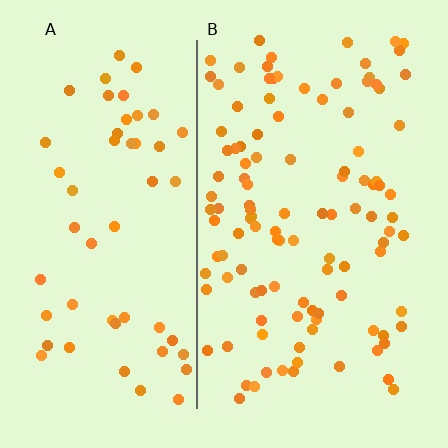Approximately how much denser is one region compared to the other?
Approximately 2.0× — region B over region A.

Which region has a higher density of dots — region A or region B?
B (the right).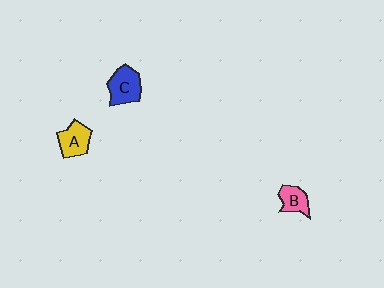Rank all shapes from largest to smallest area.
From largest to smallest: C (blue), A (yellow), B (pink).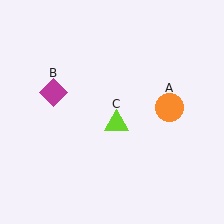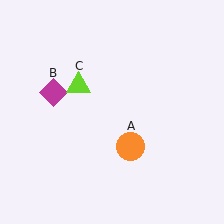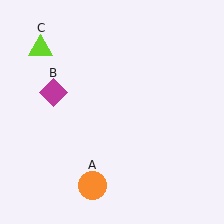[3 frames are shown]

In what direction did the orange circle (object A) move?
The orange circle (object A) moved down and to the left.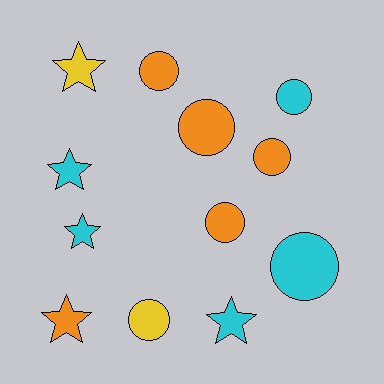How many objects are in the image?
There are 12 objects.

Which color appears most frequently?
Cyan, with 5 objects.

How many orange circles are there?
There are 4 orange circles.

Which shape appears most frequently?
Circle, with 7 objects.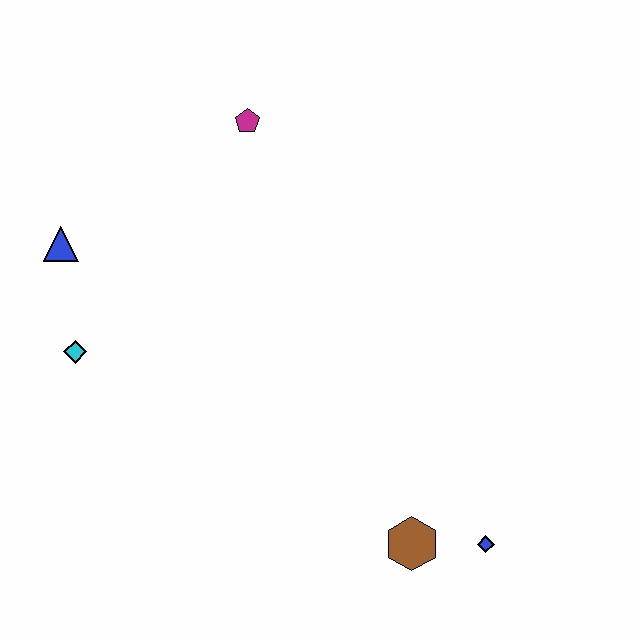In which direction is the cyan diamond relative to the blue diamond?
The cyan diamond is to the left of the blue diamond.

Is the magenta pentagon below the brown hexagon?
No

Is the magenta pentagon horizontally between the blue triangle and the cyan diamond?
No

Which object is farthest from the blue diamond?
The blue triangle is farthest from the blue diamond.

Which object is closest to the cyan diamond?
The blue triangle is closest to the cyan diamond.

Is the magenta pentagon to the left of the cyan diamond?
No